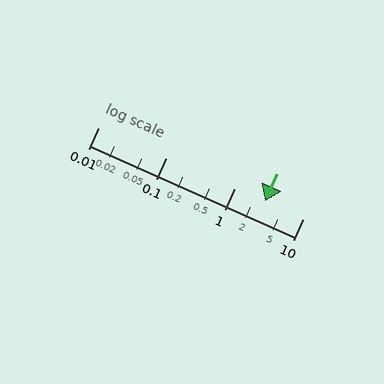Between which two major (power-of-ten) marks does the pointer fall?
The pointer is between 1 and 10.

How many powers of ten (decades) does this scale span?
The scale spans 3 decades, from 0.01 to 10.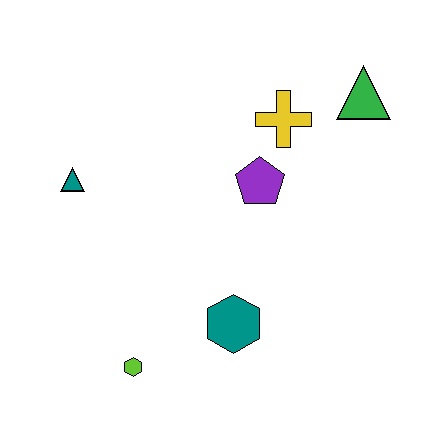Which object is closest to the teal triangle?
The purple pentagon is closest to the teal triangle.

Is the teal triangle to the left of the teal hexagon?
Yes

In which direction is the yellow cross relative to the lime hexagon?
The yellow cross is above the lime hexagon.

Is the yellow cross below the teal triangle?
No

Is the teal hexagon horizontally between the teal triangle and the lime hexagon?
No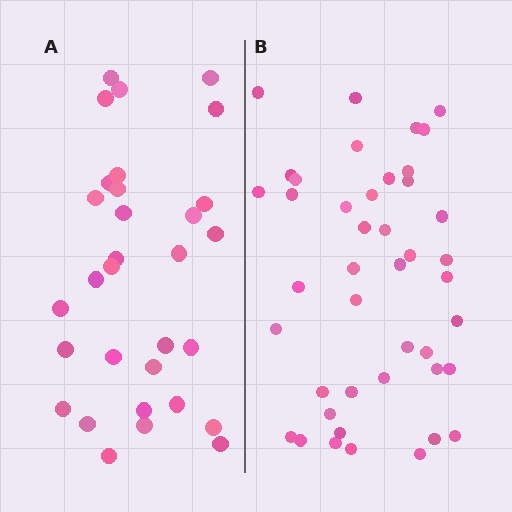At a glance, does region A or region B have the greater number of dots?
Region B (the right region) has more dots.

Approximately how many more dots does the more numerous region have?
Region B has roughly 12 or so more dots than region A.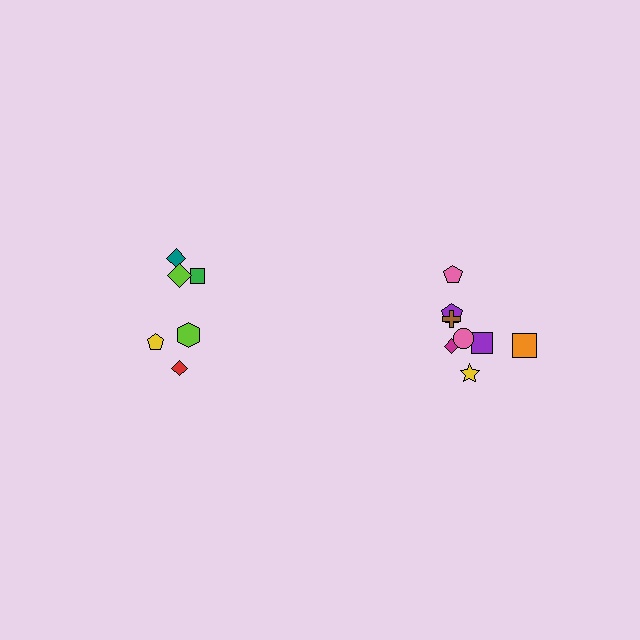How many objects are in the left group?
There are 6 objects.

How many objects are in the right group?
There are 8 objects.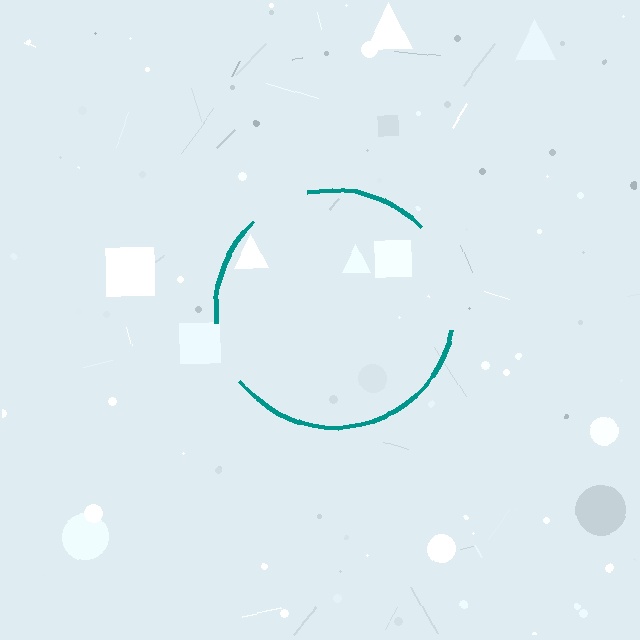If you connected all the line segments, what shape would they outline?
They would outline a circle.